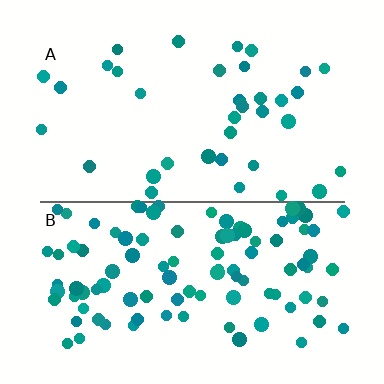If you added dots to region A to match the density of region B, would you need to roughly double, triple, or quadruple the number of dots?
Approximately triple.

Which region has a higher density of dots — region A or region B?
B (the bottom).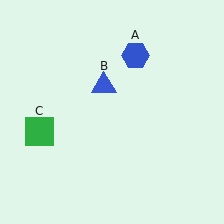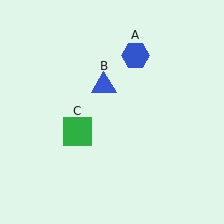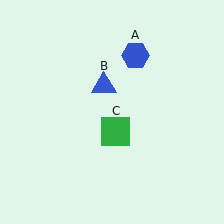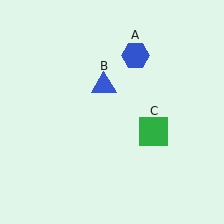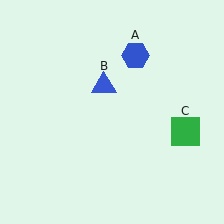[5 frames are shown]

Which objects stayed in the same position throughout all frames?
Blue hexagon (object A) and blue triangle (object B) remained stationary.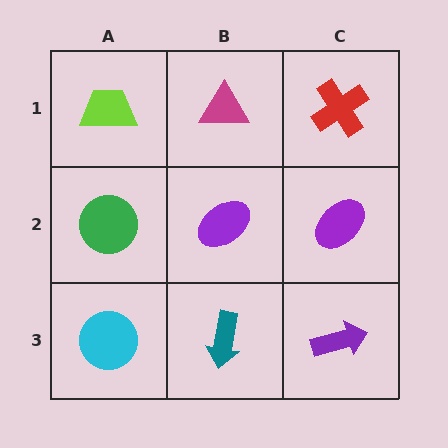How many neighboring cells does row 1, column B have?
3.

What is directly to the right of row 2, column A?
A purple ellipse.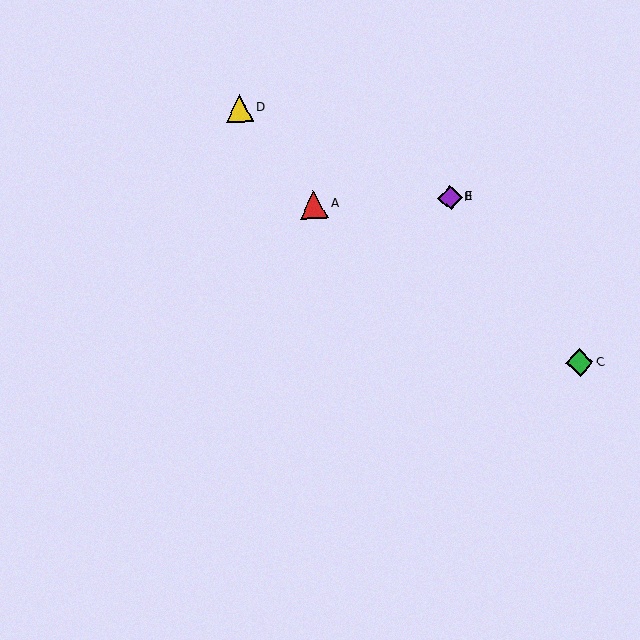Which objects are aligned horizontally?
Objects A, B, E are aligned horizontally.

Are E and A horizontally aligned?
Yes, both are at y≈198.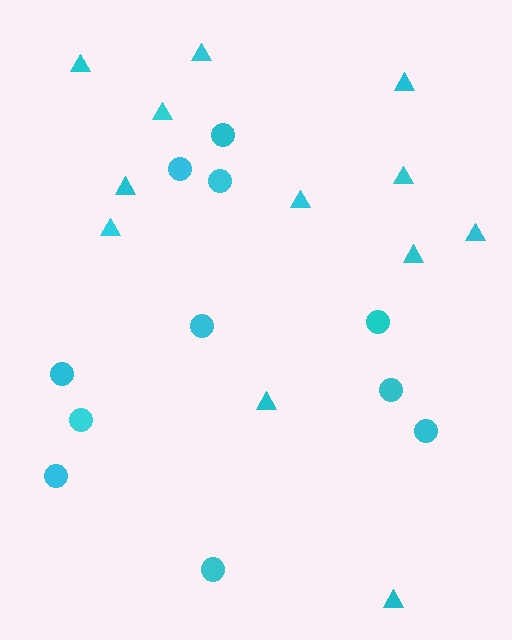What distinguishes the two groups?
There are 2 groups: one group of triangles (12) and one group of circles (11).